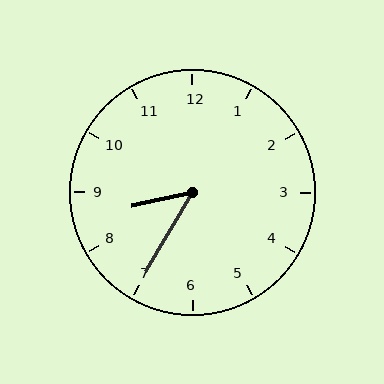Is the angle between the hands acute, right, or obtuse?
It is acute.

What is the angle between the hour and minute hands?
Approximately 48 degrees.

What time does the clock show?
8:35.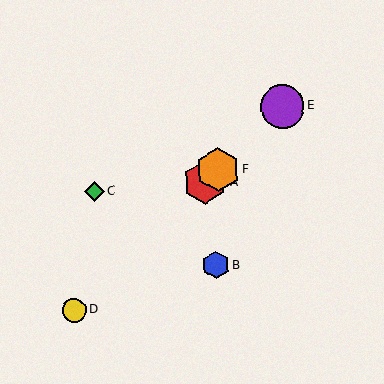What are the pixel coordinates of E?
Object E is at (282, 106).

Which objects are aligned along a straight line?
Objects A, D, E, F are aligned along a straight line.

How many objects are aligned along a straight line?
4 objects (A, D, E, F) are aligned along a straight line.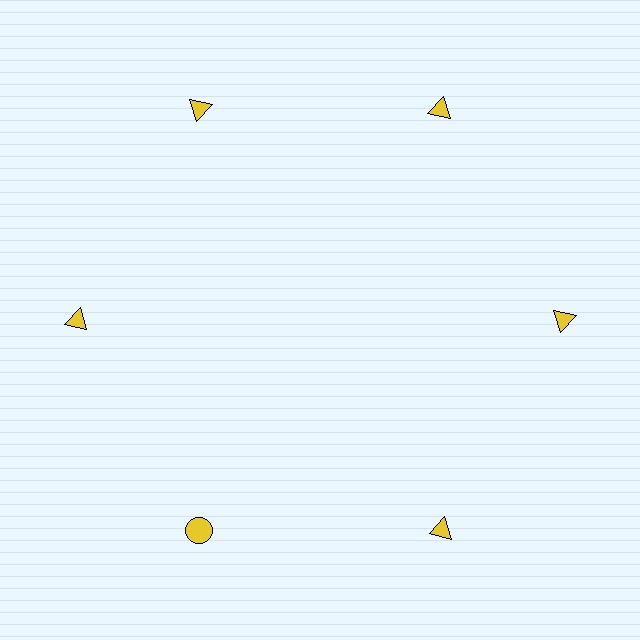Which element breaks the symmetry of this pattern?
The yellow circle at roughly the 7 o'clock position breaks the symmetry. All other shapes are yellow triangles.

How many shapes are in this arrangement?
There are 6 shapes arranged in a ring pattern.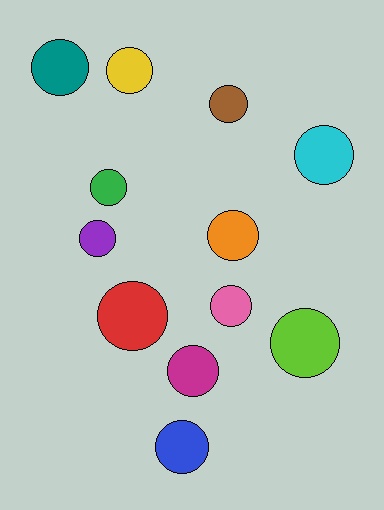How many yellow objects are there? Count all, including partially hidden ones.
There is 1 yellow object.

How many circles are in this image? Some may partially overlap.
There are 12 circles.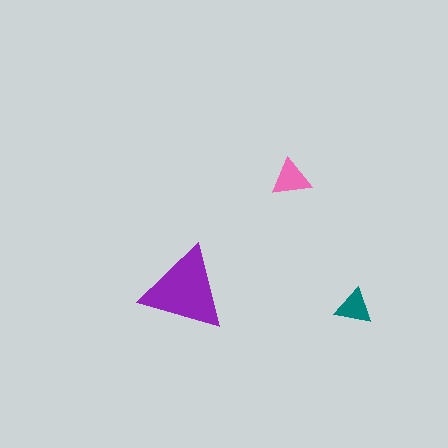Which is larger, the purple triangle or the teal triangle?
The purple one.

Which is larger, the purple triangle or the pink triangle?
The purple one.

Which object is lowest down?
The teal triangle is bottommost.